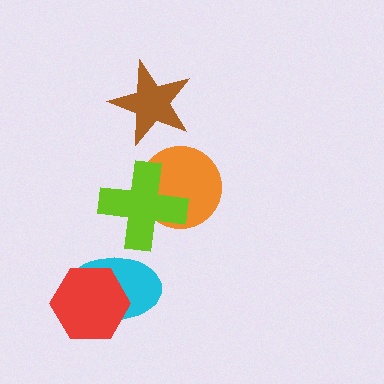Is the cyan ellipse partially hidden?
Yes, it is partially covered by another shape.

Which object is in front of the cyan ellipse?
The red hexagon is in front of the cyan ellipse.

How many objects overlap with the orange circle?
1 object overlaps with the orange circle.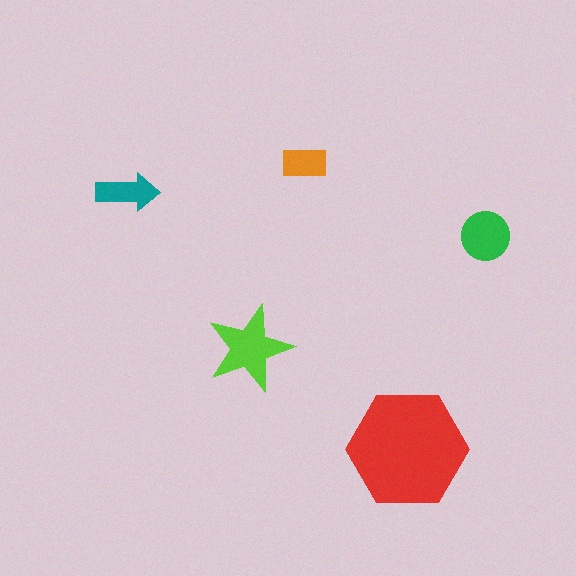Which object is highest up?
The orange rectangle is topmost.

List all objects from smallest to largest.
The orange rectangle, the teal arrow, the green circle, the lime star, the red hexagon.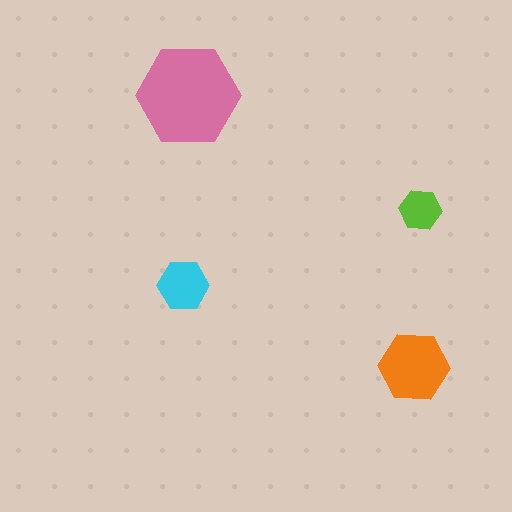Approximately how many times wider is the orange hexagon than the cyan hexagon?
About 1.5 times wider.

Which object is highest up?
The pink hexagon is topmost.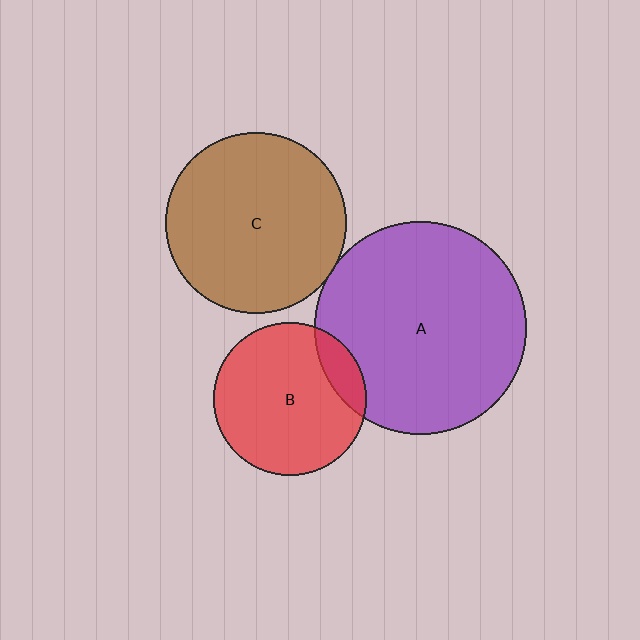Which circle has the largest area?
Circle A (purple).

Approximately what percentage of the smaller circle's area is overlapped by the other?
Approximately 15%.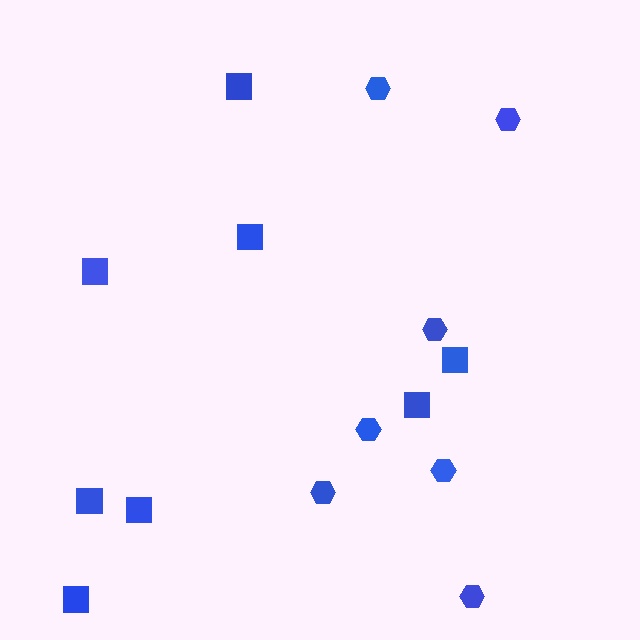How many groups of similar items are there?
There are 2 groups: one group of squares (8) and one group of hexagons (7).